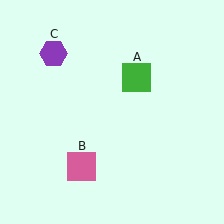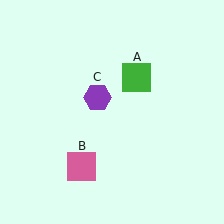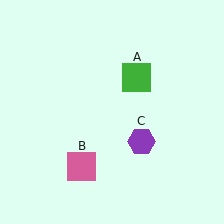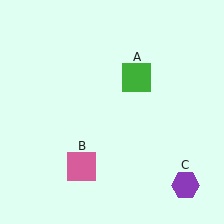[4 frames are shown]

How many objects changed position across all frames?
1 object changed position: purple hexagon (object C).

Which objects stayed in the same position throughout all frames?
Green square (object A) and pink square (object B) remained stationary.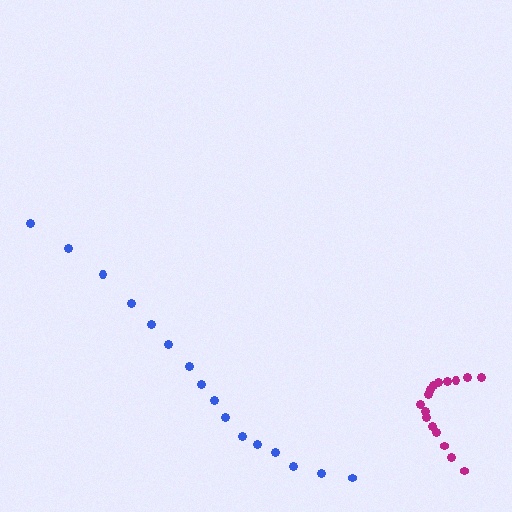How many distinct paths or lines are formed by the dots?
There are 2 distinct paths.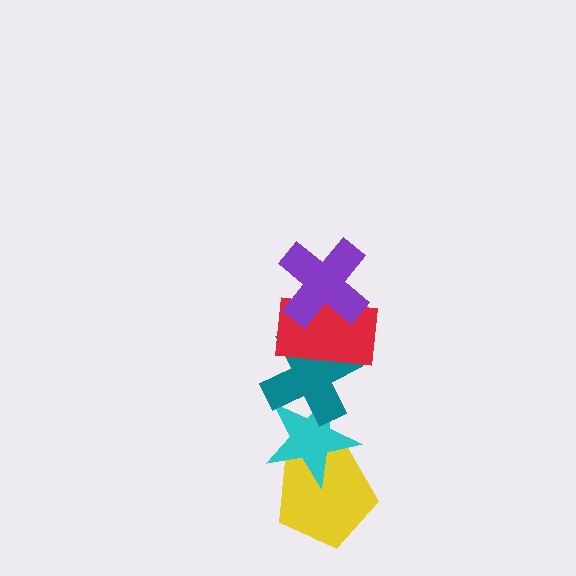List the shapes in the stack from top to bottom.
From top to bottom: the purple cross, the red rectangle, the teal cross, the cyan star, the yellow pentagon.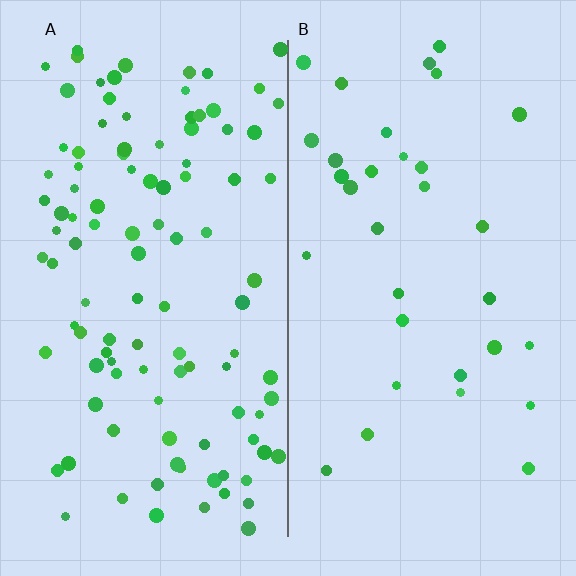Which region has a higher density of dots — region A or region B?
A (the left).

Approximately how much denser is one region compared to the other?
Approximately 3.3× — region A over region B.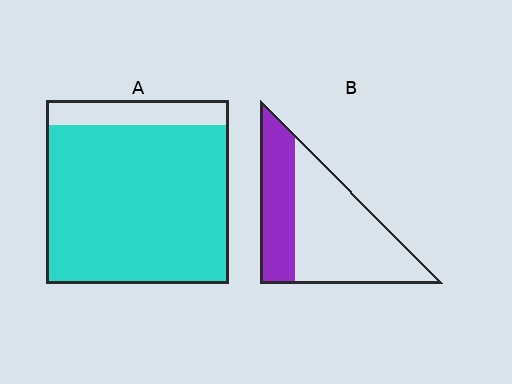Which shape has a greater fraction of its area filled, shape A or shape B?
Shape A.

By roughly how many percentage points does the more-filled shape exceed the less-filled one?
By roughly 50 percentage points (A over B).